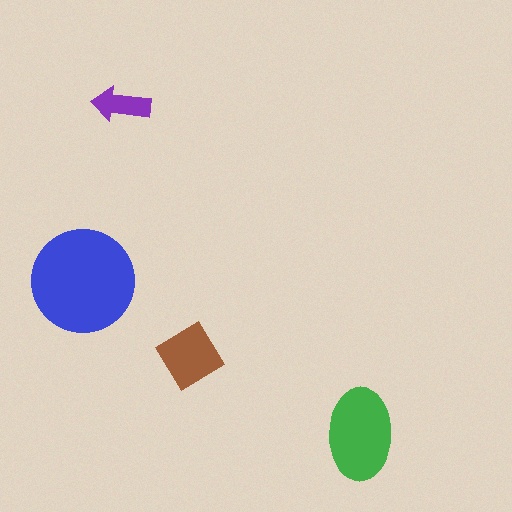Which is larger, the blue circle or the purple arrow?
The blue circle.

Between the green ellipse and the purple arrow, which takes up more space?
The green ellipse.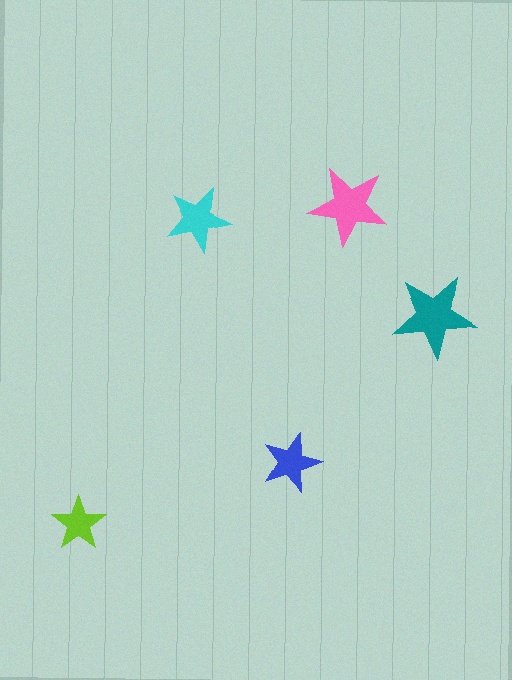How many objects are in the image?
There are 5 objects in the image.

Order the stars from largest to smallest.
the teal one, the pink one, the cyan one, the blue one, the lime one.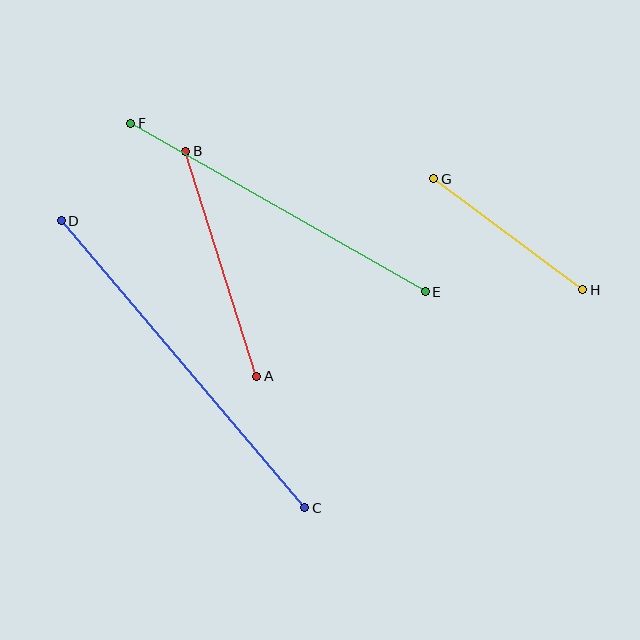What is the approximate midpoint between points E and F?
The midpoint is at approximately (278, 207) pixels.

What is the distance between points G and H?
The distance is approximately 186 pixels.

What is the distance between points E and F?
The distance is approximately 340 pixels.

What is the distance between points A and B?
The distance is approximately 236 pixels.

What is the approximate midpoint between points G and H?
The midpoint is at approximately (508, 234) pixels.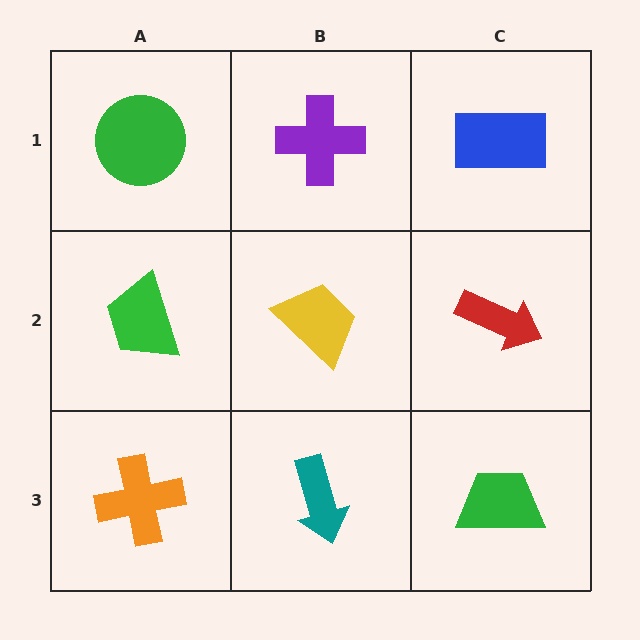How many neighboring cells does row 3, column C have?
2.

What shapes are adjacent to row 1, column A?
A green trapezoid (row 2, column A), a purple cross (row 1, column B).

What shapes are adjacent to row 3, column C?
A red arrow (row 2, column C), a teal arrow (row 3, column B).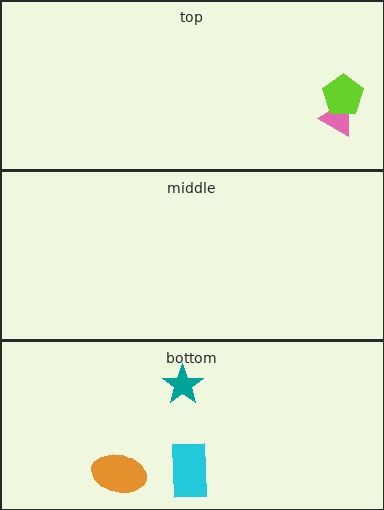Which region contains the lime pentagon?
The top region.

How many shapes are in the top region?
2.